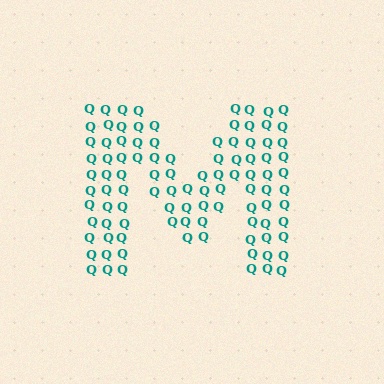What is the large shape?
The large shape is the letter M.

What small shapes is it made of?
It is made of small letter Q's.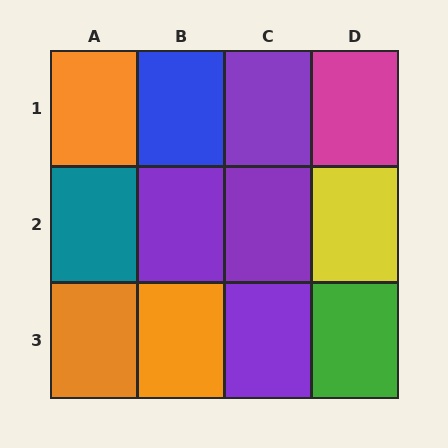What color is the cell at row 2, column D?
Yellow.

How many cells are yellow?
1 cell is yellow.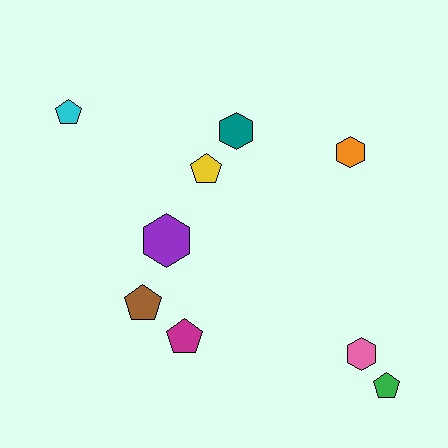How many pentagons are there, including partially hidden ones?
There are 5 pentagons.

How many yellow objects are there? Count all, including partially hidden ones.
There is 1 yellow object.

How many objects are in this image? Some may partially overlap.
There are 9 objects.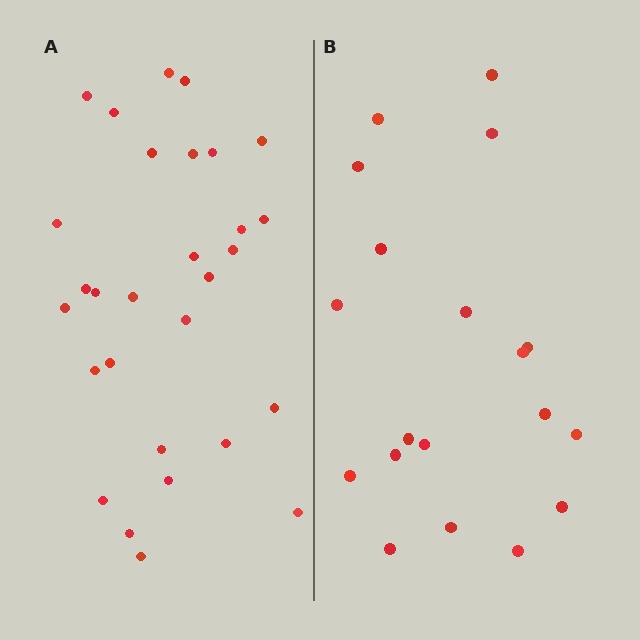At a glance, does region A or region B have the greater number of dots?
Region A (the left region) has more dots.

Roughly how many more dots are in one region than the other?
Region A has roughly 10 or so more dots than region B.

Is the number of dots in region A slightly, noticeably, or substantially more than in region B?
Region A has substantially more. The ratio is roughly 1.5 to 1.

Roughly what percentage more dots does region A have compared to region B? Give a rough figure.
About 55% more.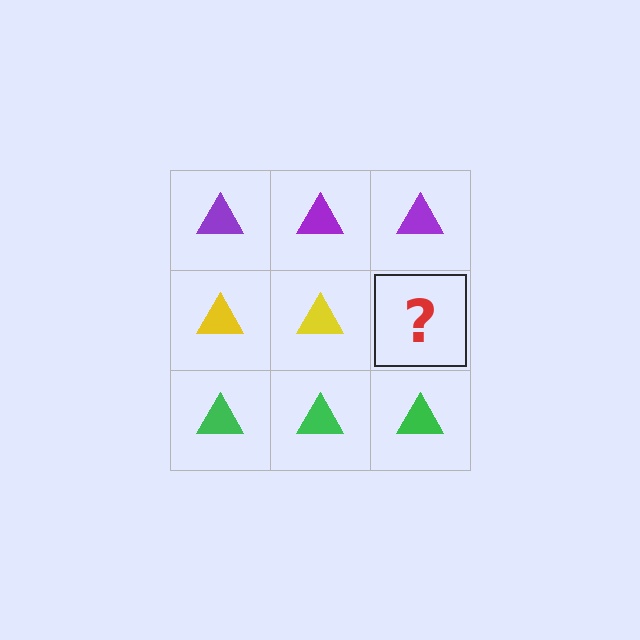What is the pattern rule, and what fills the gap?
The rule is that each row has a consistent color. The gap should be filled with a yellow triangle.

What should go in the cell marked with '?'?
The missing cell should contain a yellow triangle.